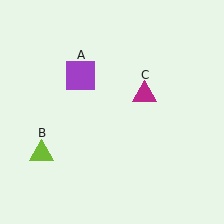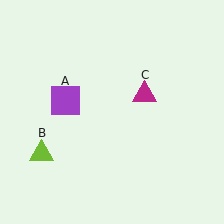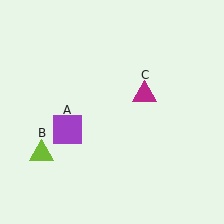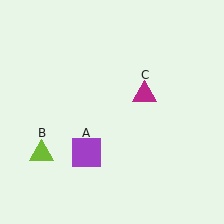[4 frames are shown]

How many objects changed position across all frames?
1 object changed position: purple square (object A).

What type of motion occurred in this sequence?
The purple square (object A) rotated counterclockwise around the center of the scene.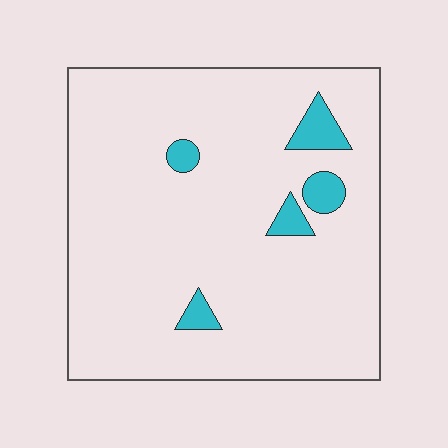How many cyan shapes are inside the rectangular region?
5.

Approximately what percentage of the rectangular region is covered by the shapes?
Approximately 5%.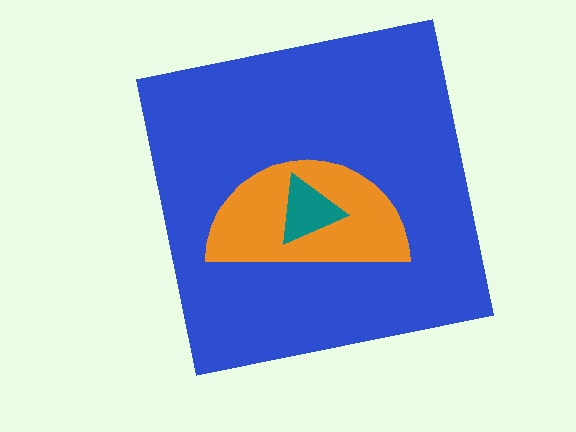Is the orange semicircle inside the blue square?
Yes.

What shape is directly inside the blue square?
The orange semicircle.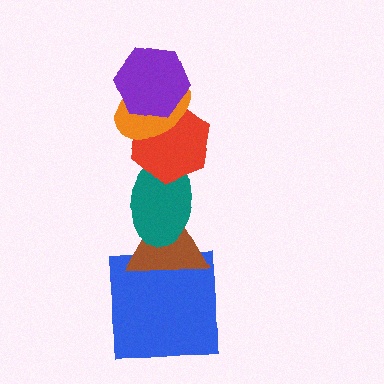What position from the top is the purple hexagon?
The purple hexagon is 1st from the top.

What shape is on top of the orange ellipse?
The purple hexagon is on top of the orange ellipse.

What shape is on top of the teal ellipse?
The red hexagon is on top of the teal ellipse.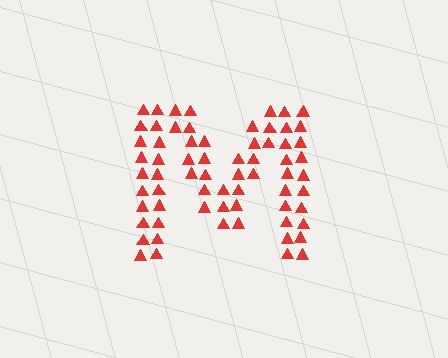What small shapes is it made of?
It is made of small triangles.